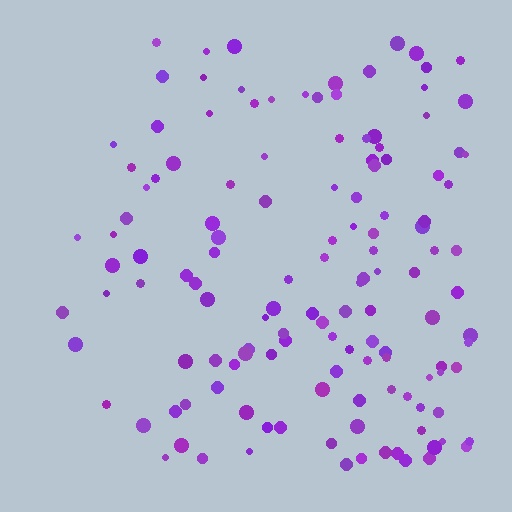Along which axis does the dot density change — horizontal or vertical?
Horizontal.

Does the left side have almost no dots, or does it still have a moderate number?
Still a moderate number, just noticeably fewer than the right.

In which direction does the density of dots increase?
From left to right, with the right side densest.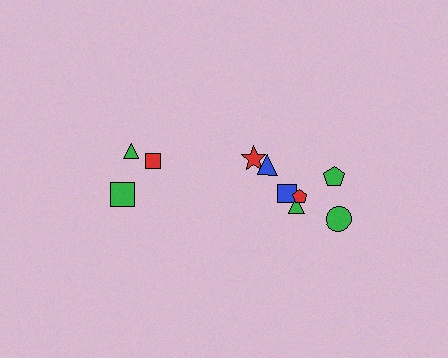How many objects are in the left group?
There are 3 objects.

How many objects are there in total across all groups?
There are 10 objects.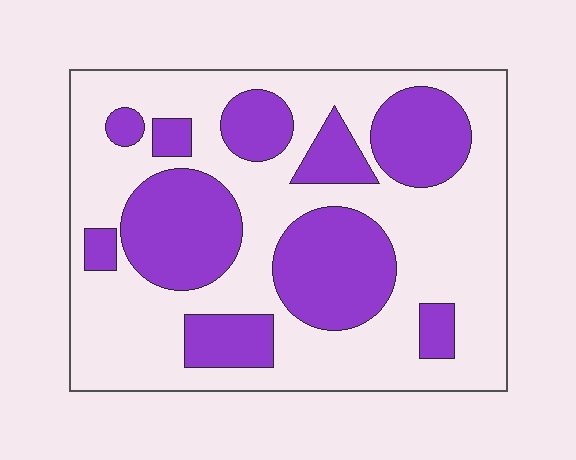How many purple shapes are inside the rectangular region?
10.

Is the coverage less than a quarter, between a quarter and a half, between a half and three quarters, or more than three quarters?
Between a quarter and a half.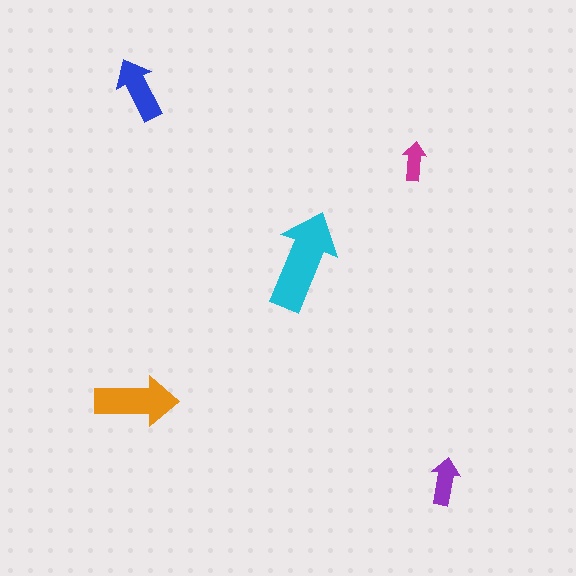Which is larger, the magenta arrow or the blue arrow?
The blue one.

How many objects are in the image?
There are 5 objects in the image.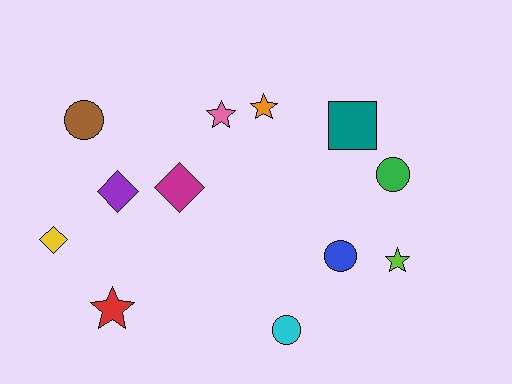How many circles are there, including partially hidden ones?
There are 4 circles.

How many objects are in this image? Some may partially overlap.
There are 12 objects.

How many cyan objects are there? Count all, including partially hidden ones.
There is 1 cyan object.